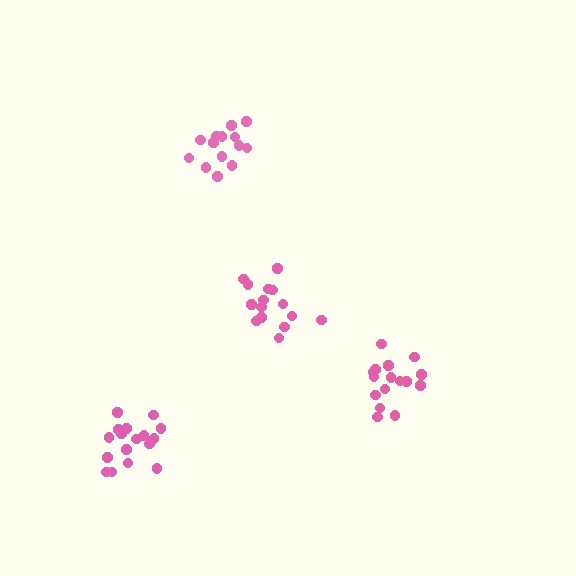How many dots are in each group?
Group 1: 19 dots, Group 2: 16 dots, Group 3: 14 dots, Group 4: 15 dots (64 total).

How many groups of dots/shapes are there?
There are 4 groups.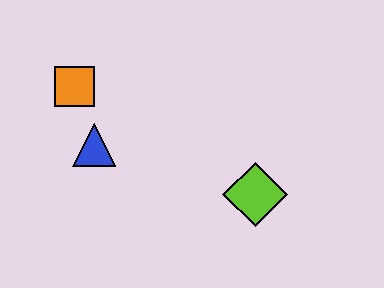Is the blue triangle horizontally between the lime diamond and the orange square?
Yes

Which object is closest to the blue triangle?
The orange square is closest to the blue triangle.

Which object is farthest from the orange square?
The lime diamond is farthest from the orange square.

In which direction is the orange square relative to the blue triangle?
The orange square is above the blue triangle.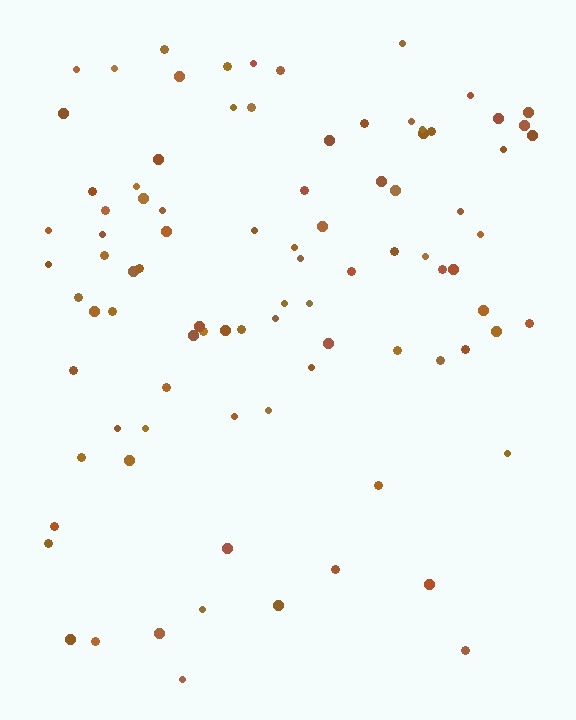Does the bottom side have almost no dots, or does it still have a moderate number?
Still a moderate number, just noticeably fewer than the top.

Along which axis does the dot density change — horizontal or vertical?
Vertical.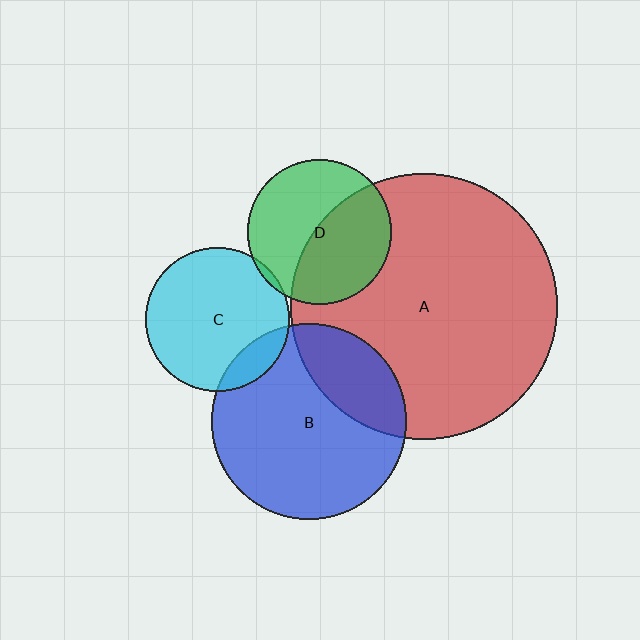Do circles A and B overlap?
Yes.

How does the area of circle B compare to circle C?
Approximately 1.8 times.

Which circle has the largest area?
Circle A (red).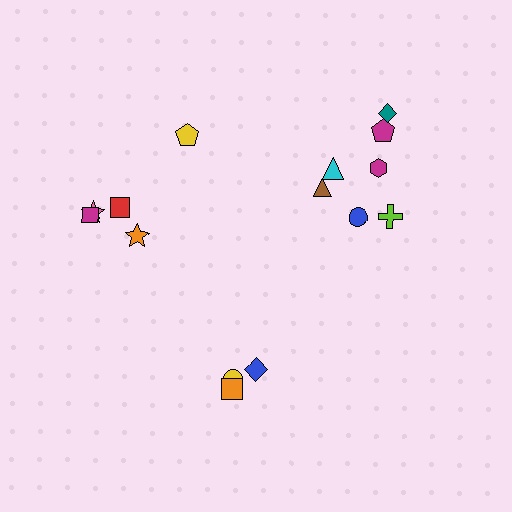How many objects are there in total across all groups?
There are 15 objects.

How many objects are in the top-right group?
There are 7 objects.